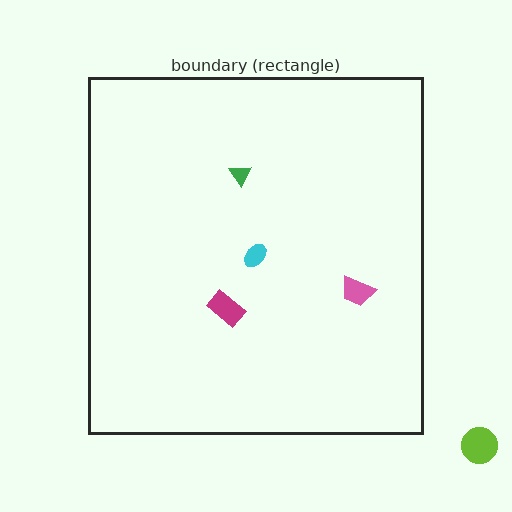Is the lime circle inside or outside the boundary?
Outside.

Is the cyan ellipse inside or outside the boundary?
Inside.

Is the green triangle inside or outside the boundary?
Inside.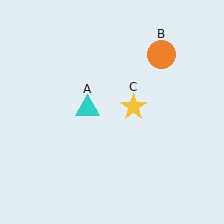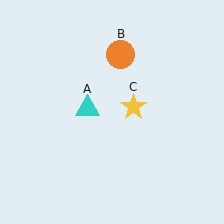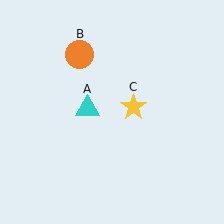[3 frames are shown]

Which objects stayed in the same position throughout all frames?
Cyan triangle (object A) and yellow star (object C) remained stationary.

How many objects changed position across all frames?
1 object changed position: orange circle (object B).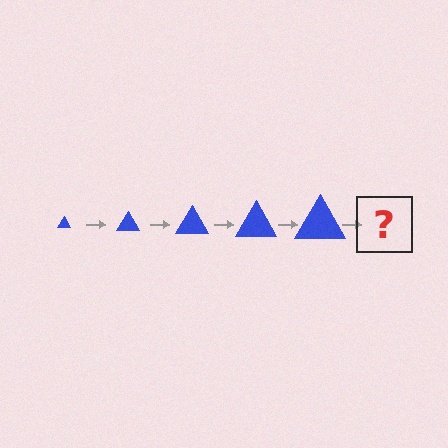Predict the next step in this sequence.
The next step is a blue triangle, larger than the previous one.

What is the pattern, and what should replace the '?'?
The pattern is that the triangle gets progressively larger each step. The '?' should be a blue triangle, larger than the previous one.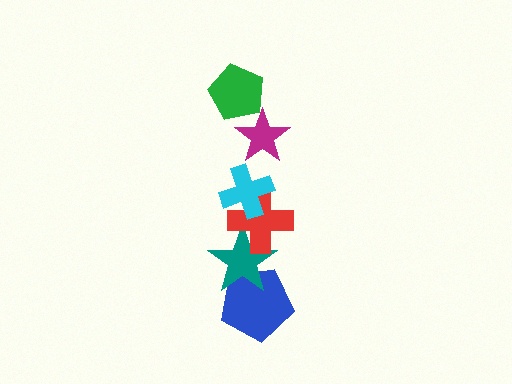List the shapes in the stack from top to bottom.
From top to bottom: the green pentagon, the magenta star, the cyan cross, the red cross, the teal star, the blue pentagon.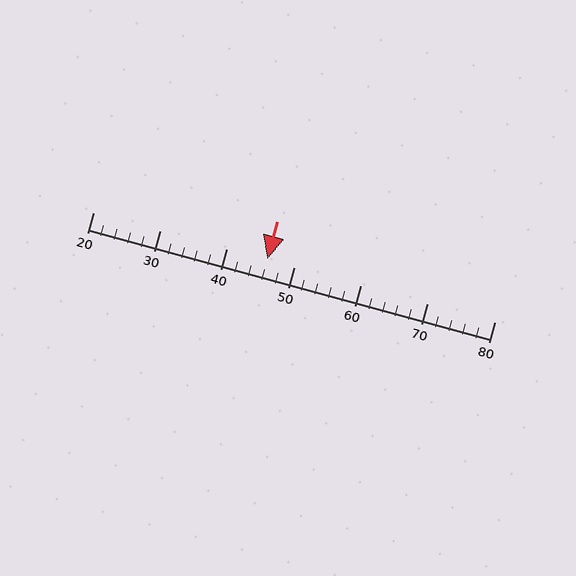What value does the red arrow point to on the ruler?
The red arrow points to approximately 46.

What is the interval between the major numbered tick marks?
The major tick marks are spaced 10 units apart.